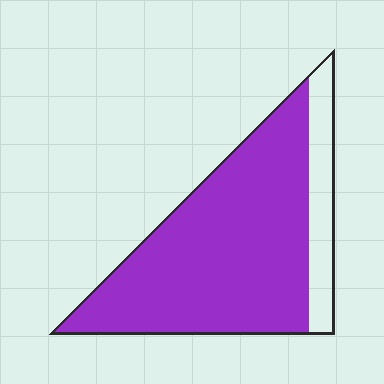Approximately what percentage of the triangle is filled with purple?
Approximately 85%.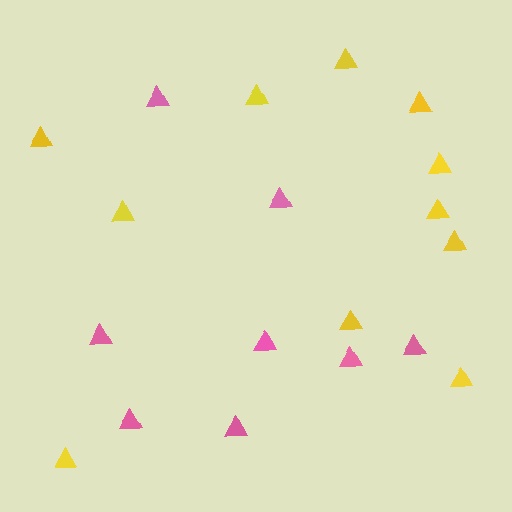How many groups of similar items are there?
There are 2 groups: one group of pink triangles (8) and one group of yellow triangles (11).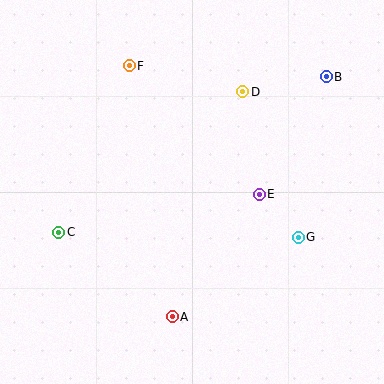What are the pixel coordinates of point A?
Point A is at (172, 317).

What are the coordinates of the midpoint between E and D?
The midpoint between E and D is at (251, 143).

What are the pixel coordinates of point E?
Point E is at (259, 194).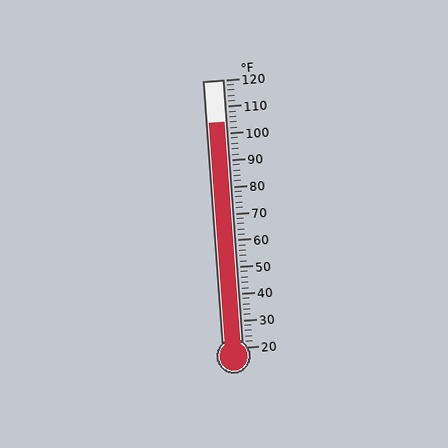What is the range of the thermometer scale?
The thermometer scale ranges from 20°F to 120°F.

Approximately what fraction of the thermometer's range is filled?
The thermometer is filled to approximately 85% of its range.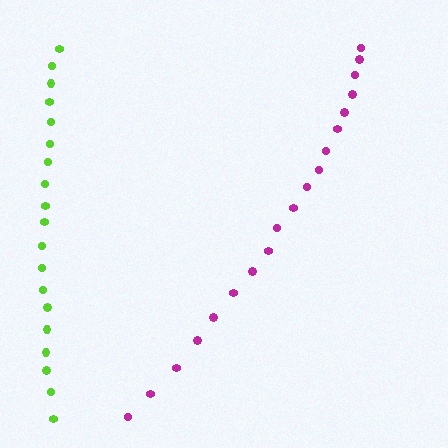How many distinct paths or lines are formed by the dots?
There are 2 distinct paths.